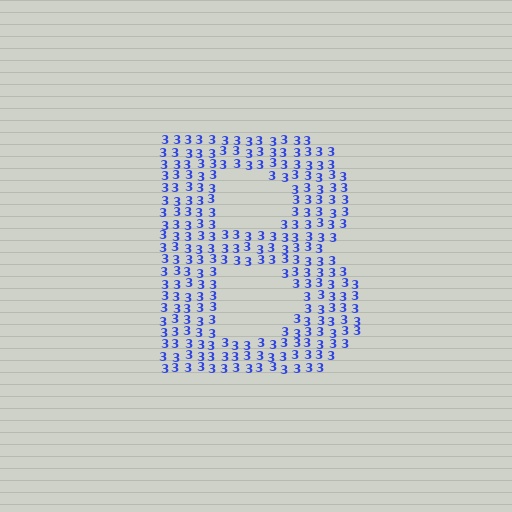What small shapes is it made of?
It is made of small digit 3's.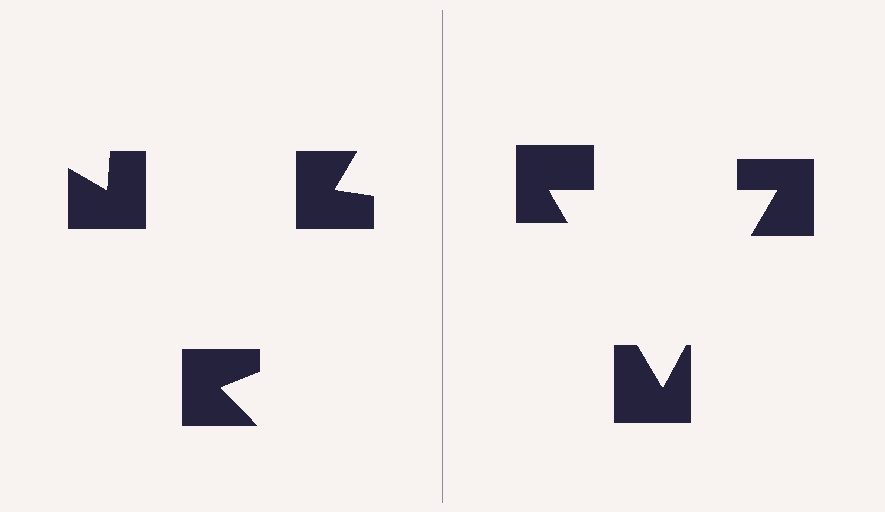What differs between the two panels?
The notched squares are positioned identically on both sides; only the wedge orientations differ. On the right they align to a triangle; on the left they are misaligned.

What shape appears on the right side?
An illusory triangle.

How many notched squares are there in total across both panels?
6 — 3 on each side.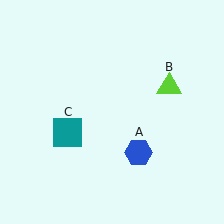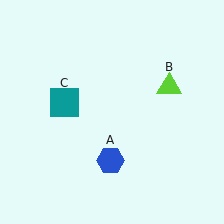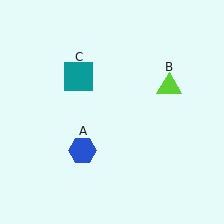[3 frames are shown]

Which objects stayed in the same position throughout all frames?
Lime triangle (object B) remained stationary.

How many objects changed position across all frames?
2 objects changed position: blue hexagon (object A), teal square (object C).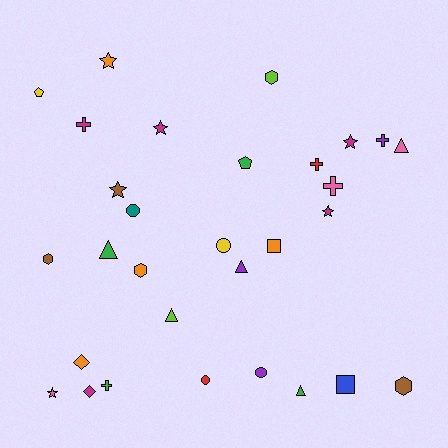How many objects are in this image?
There are 30 objects.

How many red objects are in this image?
There are 2 red objects.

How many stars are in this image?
There are 6 stars.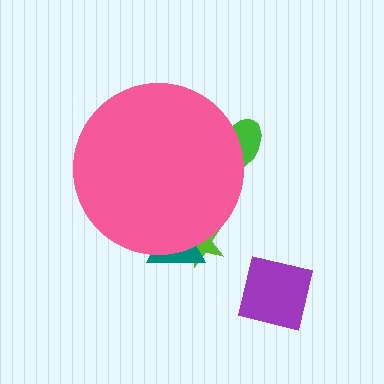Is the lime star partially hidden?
Yes, the lime star is partially hidden behind the pink circle.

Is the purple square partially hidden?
No, the purple square is fully visible.